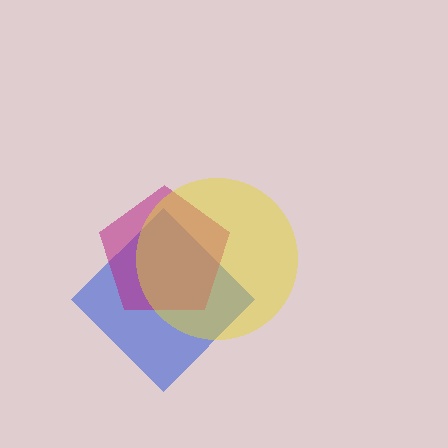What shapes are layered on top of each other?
The layered shapes are: a blue diamond, a magenta pentagon, a yellow circle.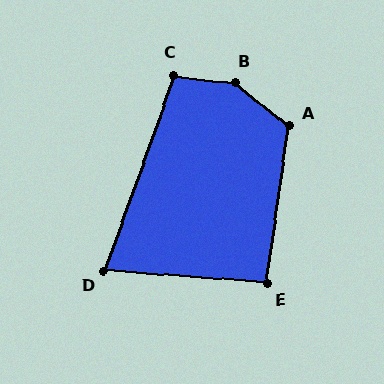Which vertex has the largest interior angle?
B, at approximately 148 degrees.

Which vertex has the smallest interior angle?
D, at approximately 75 degrees.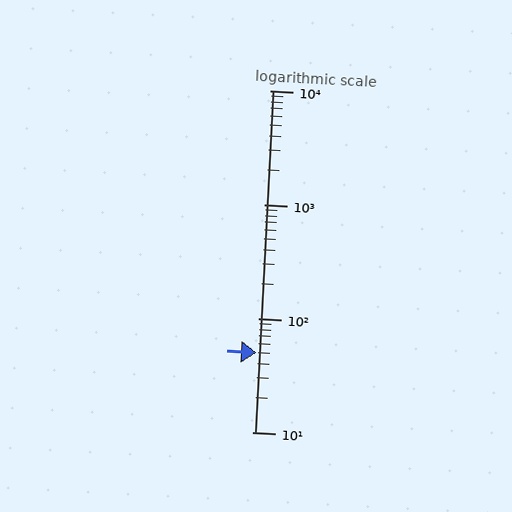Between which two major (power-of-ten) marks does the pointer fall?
The pointer is between 10 and 100.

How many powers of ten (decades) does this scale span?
The scale spans 3 decades, from 10 to 10000.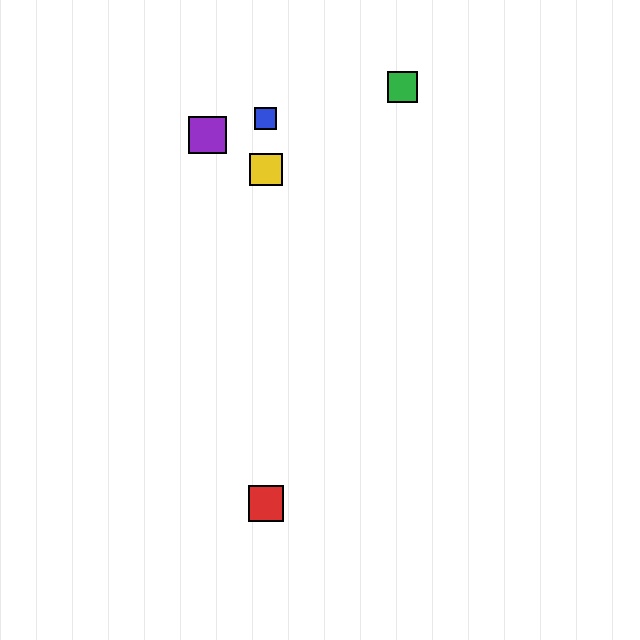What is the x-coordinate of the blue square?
The blue square is at x≈266.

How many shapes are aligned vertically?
3 shapes (the red square, the blue square, the yellow square) are aligned vertically.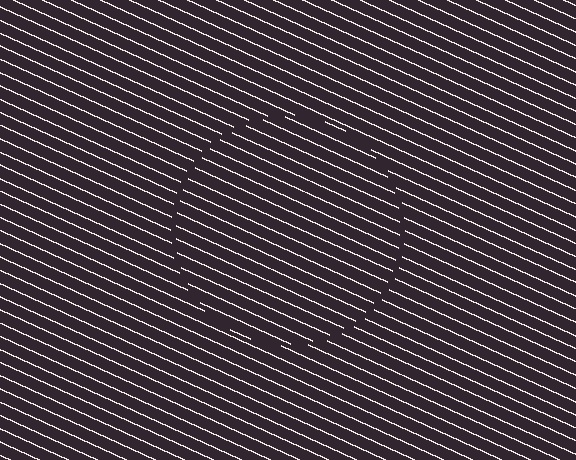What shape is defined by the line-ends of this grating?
An illusory circle. The interior of the shape contains the same grating, shifted by half a period — the contour is defined by the phase discontinuity where line-ends from the inner and outer gratings abut.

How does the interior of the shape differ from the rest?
The interior of the shape contains the same grating, shifted by half a period — the contour is defined by the phase discontinuity where line-ends from the inner and outer gratings abut.